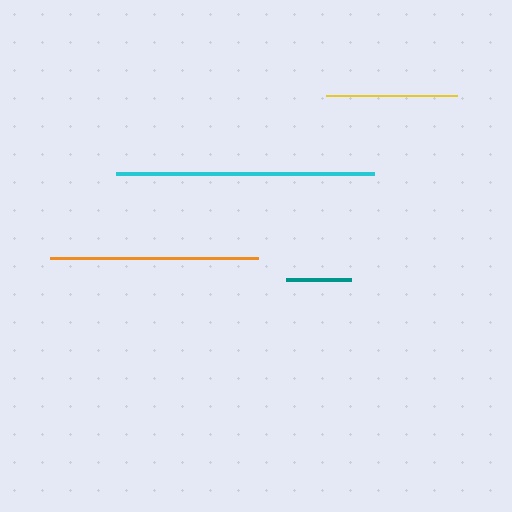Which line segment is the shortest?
The teal line is the shortest at approximately 64 pixels.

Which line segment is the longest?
The cyan line is the longest at approximately 258 pixels.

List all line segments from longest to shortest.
From longest to shortest: cyan, orange, yellow, teal.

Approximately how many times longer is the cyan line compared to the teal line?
The cyan line is approximately 4.0 times the length of the teal line.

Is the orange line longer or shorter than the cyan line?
The cyan line is longer than the orange line.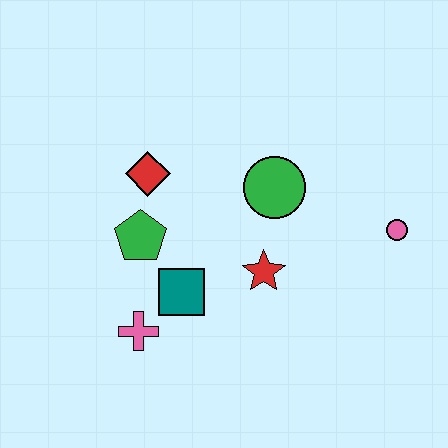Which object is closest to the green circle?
The red star is closest to the green circle.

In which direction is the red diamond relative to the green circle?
The red diamond is to the left of the green circle.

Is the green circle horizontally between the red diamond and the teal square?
No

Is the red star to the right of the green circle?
No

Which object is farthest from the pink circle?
The pink cross is farthest from the pink circle.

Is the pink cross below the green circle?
Yes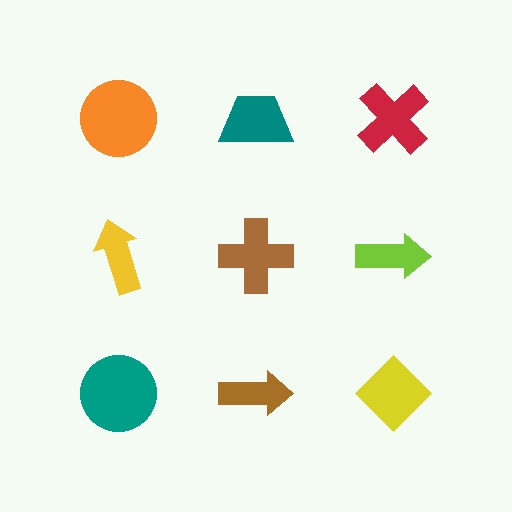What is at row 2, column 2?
A brown cross.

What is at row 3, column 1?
A teal circle.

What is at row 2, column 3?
A lime arrow.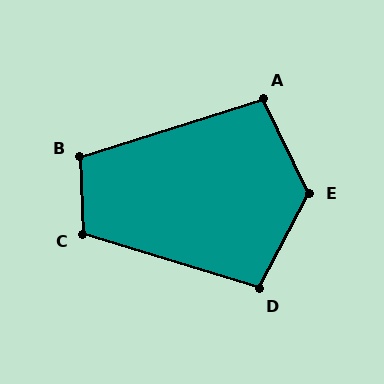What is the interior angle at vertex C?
Approximately 109 degrees (obtuse).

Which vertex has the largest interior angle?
E, at approximately 126 degrees.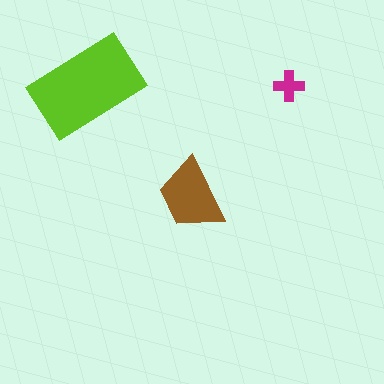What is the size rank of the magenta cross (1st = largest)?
3rd.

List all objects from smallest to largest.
The magenta cross, the brown trapezoid, the lime rectangle.